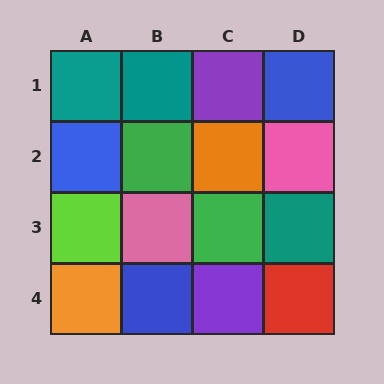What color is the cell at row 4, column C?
Purple.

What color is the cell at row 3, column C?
Green.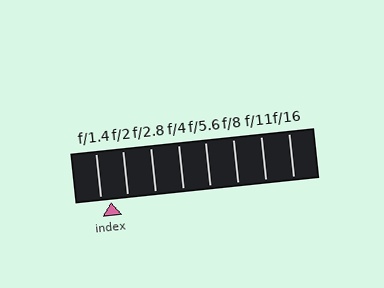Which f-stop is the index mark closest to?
The index mark is closest to f/1.4.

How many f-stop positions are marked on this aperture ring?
There are 8 f-stop positions marked.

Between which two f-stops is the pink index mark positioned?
The index mark is between f/1.4 and f/2.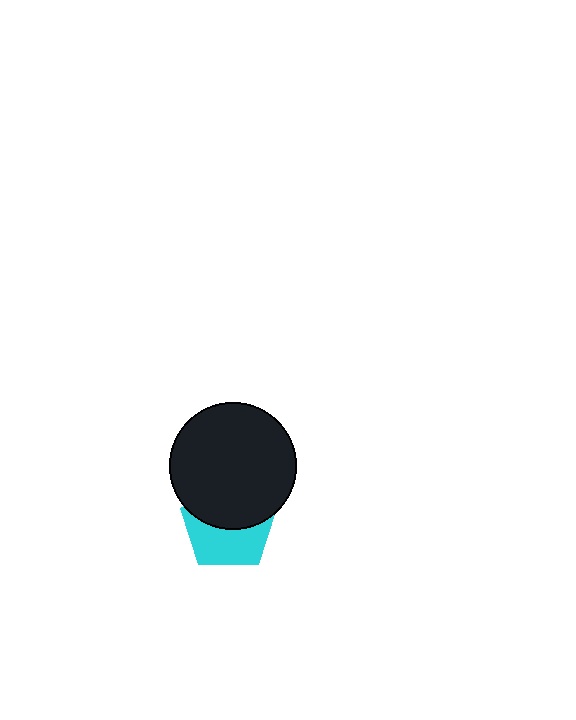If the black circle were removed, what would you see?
You would see the complete cyan pentagon.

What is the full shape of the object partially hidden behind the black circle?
The partially hidden object is a cyan pentagon.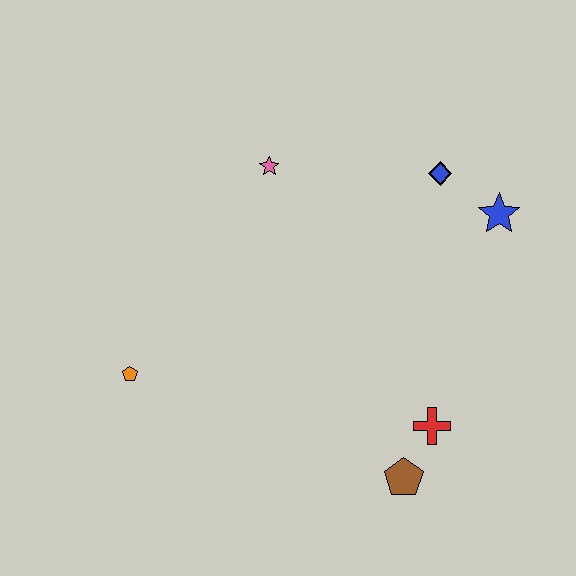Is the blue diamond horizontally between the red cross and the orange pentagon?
No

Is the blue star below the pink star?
Yes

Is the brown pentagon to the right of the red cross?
No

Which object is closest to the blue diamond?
The blue star is closest to the blue diamond.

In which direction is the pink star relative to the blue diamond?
The pink star is to the left of the blue diamond.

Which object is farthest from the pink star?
The brown pentagon is farthest from the pink star.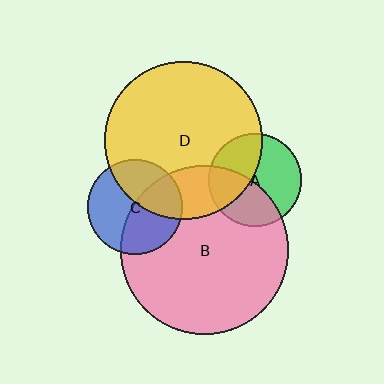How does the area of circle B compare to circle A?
Approximately 3.3 times.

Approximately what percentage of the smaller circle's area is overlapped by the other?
Approximately 20%.